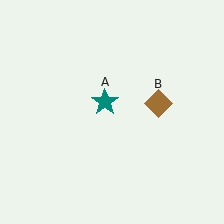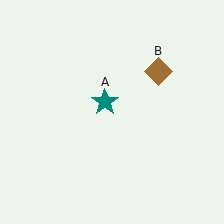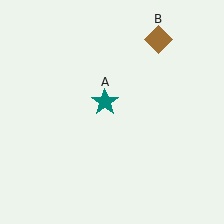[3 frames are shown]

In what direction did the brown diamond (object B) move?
The brown diamond (object B) moved up.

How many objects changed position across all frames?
1 object changed position: brown diamond (object B).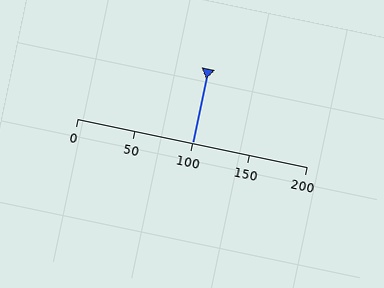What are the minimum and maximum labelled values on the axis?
The axis runs from 0 to 200.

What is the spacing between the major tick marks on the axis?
The major ticks are spaced 50 apart.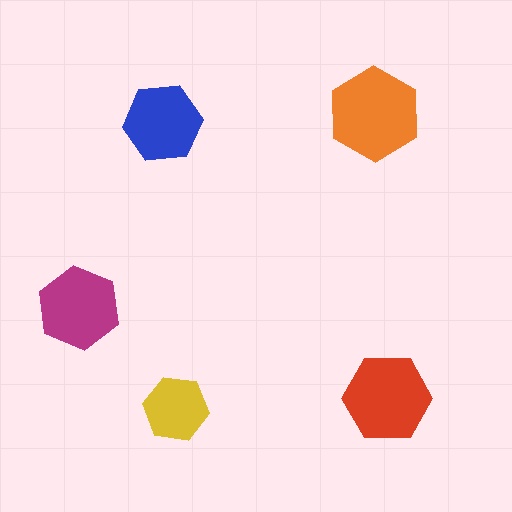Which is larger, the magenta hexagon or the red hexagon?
The red one.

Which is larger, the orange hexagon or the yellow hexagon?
The orange one.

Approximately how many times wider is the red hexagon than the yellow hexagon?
About 1.5 times wider.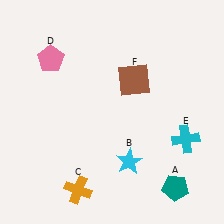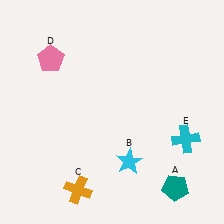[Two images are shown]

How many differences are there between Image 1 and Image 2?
There is 1 difference between the two images.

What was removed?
The brown square (F) was removed in Image 2.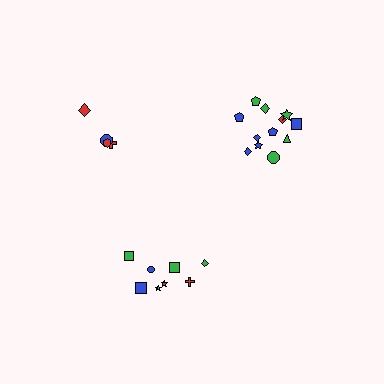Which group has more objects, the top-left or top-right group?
The top-right group.